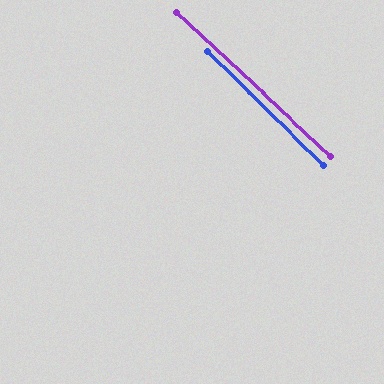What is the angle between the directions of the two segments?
Approximately 1 degree.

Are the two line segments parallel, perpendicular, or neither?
Parallel — their directions differ by only 1.2°.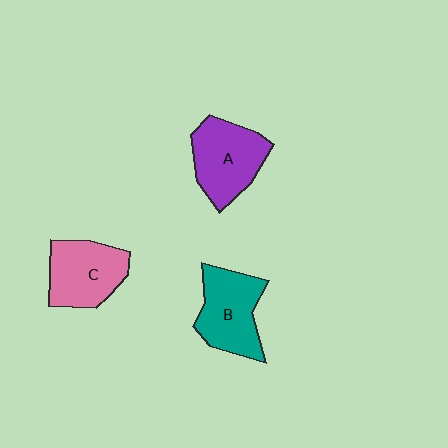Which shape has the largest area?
Shape A (purple).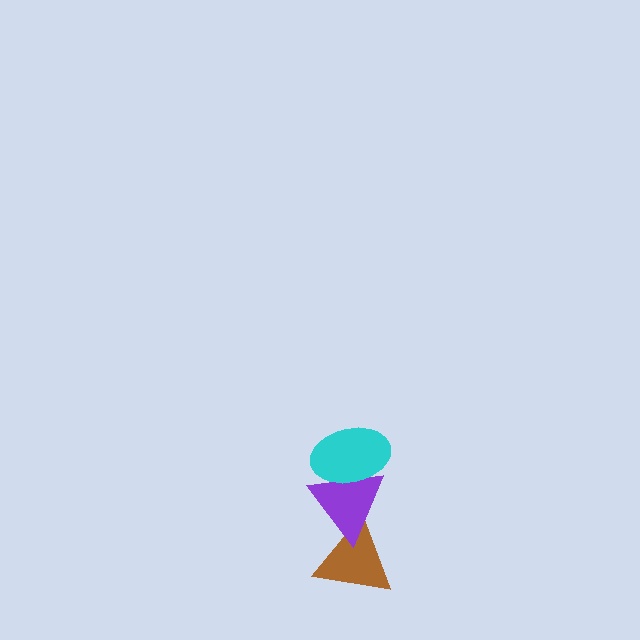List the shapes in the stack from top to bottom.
From top to bottom: the cyan ellipse, the purple triangle, the brown triangle.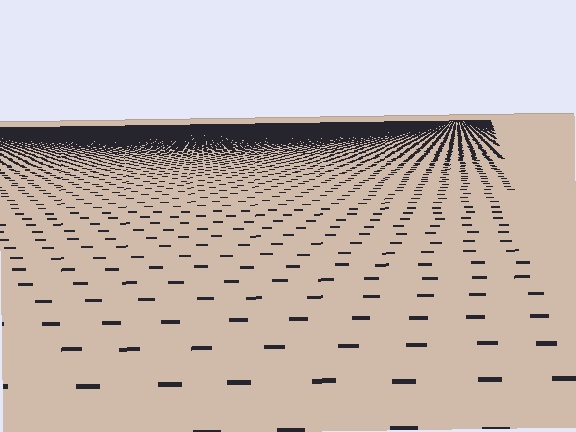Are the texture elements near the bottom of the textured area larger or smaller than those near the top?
Larger. Near the bottom, elements are closer to the viewer and appear at a bigger on-screen size.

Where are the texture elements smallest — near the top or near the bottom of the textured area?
Near the top.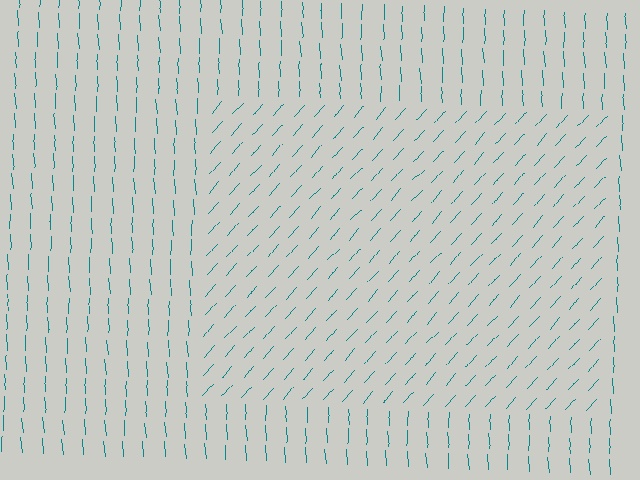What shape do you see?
I see a rectangle.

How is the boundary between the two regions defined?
The boundary is defined purely by a change in line orientation (approximately 45 degrees difference). All lines are the same color and thickness.